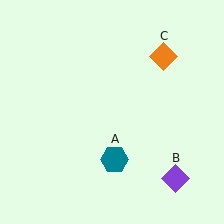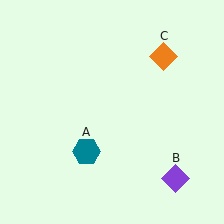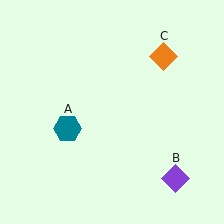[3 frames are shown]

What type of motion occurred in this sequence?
The teal hexagon (object A) rotated clockwise around the center of the scene.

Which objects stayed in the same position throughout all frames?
Purple diamond (object B) and orange diamond (object C) remained stationary.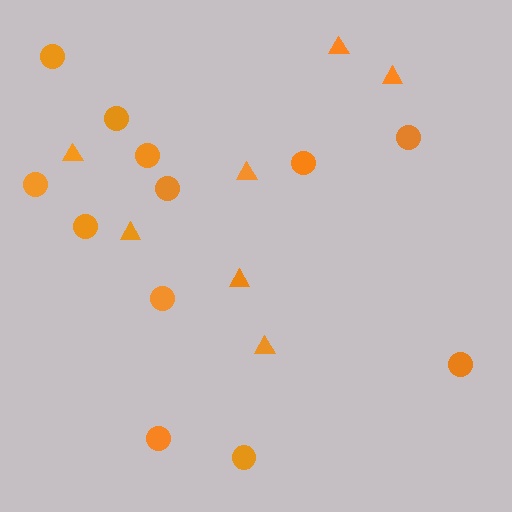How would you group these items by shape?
There are 2 groups: one group of circles (12) and one group of triangles (7).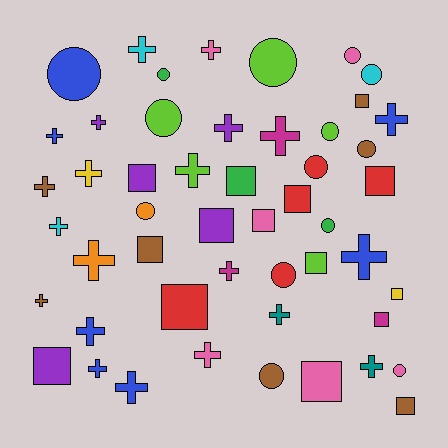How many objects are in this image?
There are 50 objects.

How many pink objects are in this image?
There are 6 pink objects.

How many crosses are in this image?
There are 21 crosses.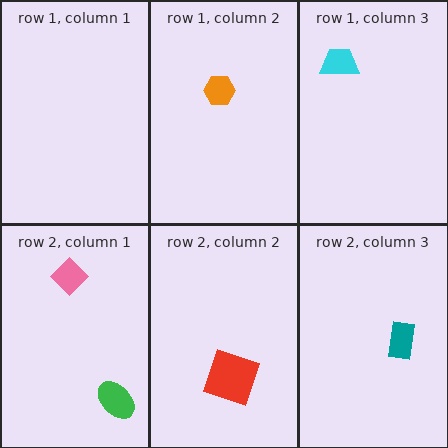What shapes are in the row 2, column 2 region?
The red square.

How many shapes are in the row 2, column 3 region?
1.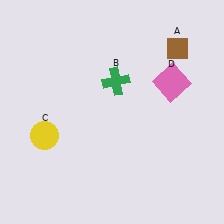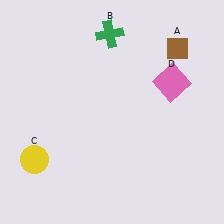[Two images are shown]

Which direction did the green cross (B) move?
The green cross (B) moved up.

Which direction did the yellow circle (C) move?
The yellow circle (C) moved down.